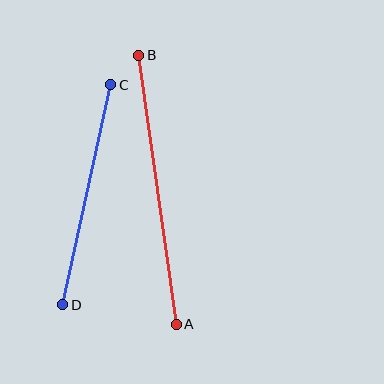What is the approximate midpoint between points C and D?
The midpoint is at approximately (87, 195) pixels.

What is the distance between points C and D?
The distance is approximately 225 pixels.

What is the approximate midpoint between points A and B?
The midpoint is at approximately (158, 190) pixels.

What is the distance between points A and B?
The distance is approximately 272 pixels.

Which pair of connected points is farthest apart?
Points A and B are farthest apart.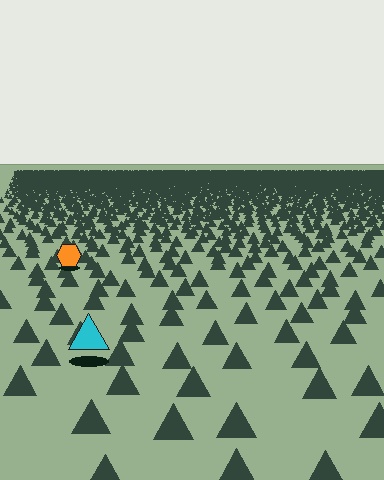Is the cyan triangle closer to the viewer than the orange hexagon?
Yes. The cyan triangle is closer — you can tell from the texture gradient: the ground texture is coarser near it.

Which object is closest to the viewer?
The cyan triangle is closest. The texture marks near it are larger and more spread out.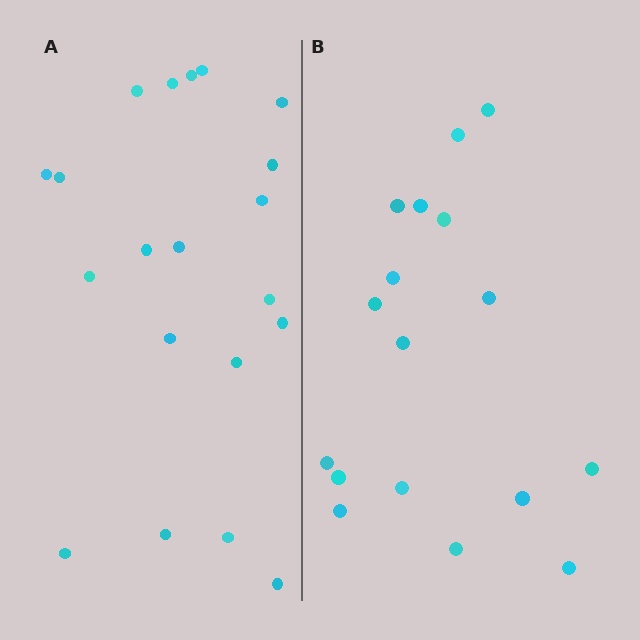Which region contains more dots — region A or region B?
Region A (the left region) has more dots.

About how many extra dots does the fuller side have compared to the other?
Region A has just a few more — roughly 2 or 3 more dots than region B.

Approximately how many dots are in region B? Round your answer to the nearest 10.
About 20 dots. (The exact count is 17, which rounds to 20.)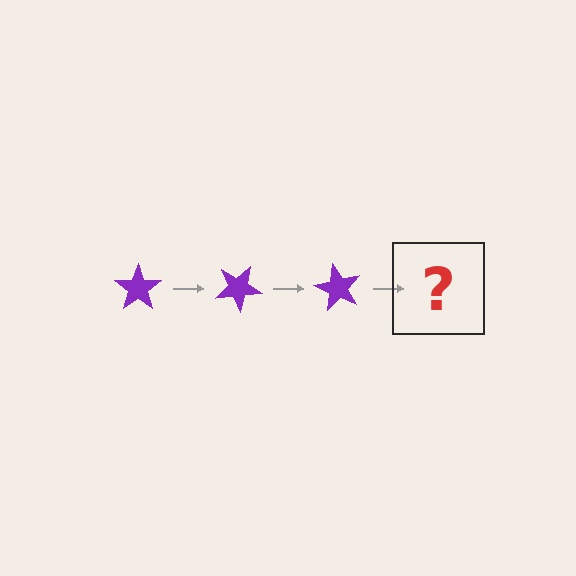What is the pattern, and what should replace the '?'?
The pattern is that the star rotates 30 degrees each step. The '?' should be a purple star rotated 90 degrees.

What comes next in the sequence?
The next element should be a purple star rotated 90 degrees.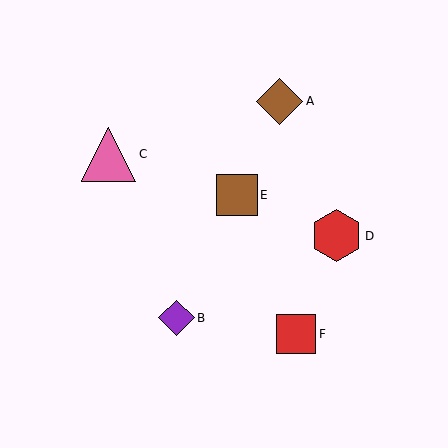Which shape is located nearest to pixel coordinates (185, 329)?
The purple diamond (labeled B) at (176, 318) is nearest to that location.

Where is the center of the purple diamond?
The center of the purple diamond is at (176, 318).